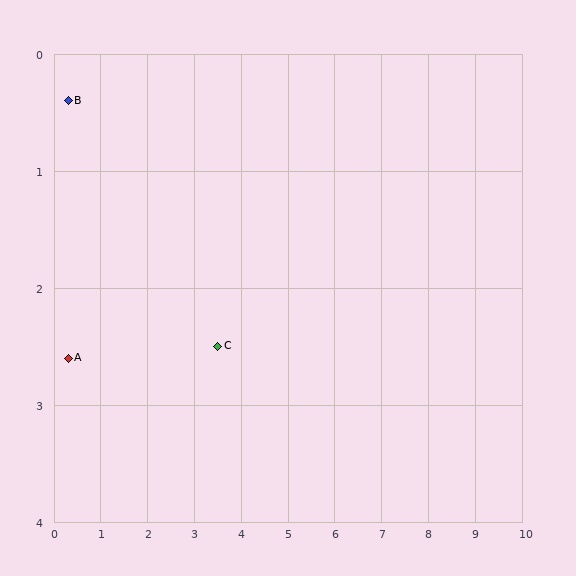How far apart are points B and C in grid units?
Points B and C are about 3.8 grid units apart.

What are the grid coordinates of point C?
Point C is at approximately (3.5, 2.5).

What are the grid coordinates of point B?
Point B is at approximately (0.3, 0.4).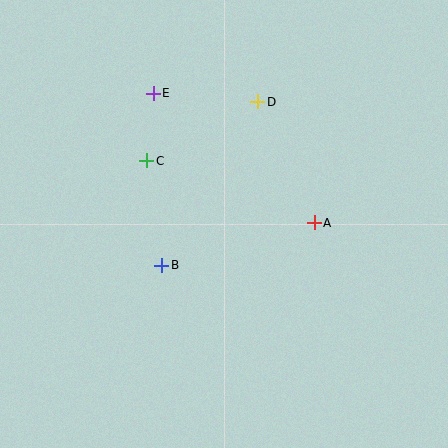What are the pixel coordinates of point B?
Point B is at (162, 265).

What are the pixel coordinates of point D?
Point D is at (258, 102).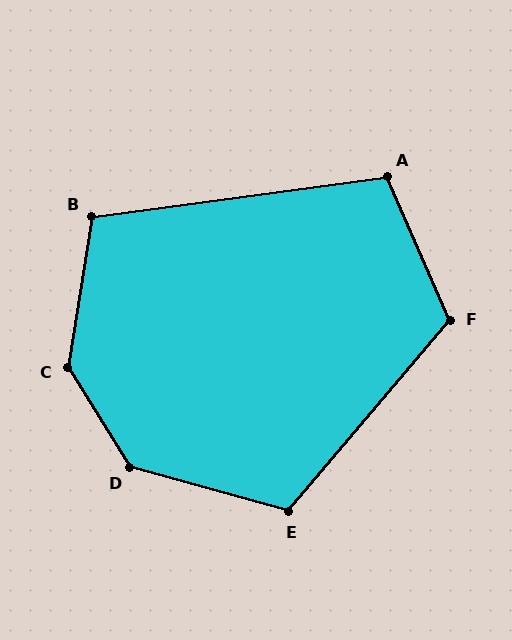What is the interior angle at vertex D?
Approximately 137 degrees (obtuse).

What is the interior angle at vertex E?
Approximately 115 degrees (obtuse).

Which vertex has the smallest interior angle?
A, at approximately 106 degrees.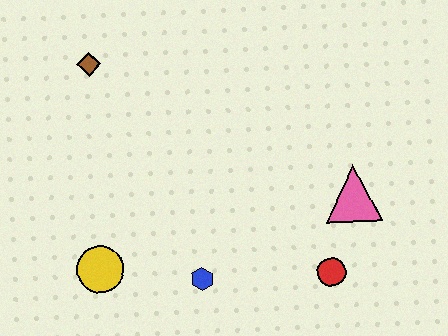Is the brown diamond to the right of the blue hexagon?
No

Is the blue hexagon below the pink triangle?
Yes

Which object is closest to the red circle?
The pink triangle is closest to the red circle.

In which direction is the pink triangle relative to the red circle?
The pink triangle is above the red circle.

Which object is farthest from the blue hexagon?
The brown diamond is farthest from the blue hexagon.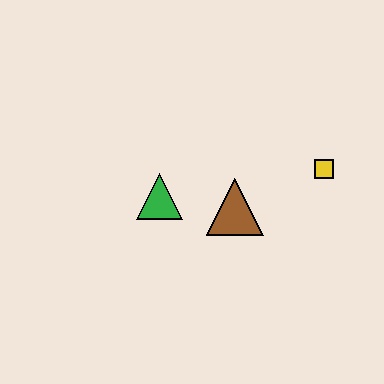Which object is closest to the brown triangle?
The green triangle is closest to the brown triangle.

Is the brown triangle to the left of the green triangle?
No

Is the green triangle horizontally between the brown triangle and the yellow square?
No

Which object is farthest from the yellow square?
The green triangle is farthest from the yellow square.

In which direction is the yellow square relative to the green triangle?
The yellow square is to the right of the green triangle.